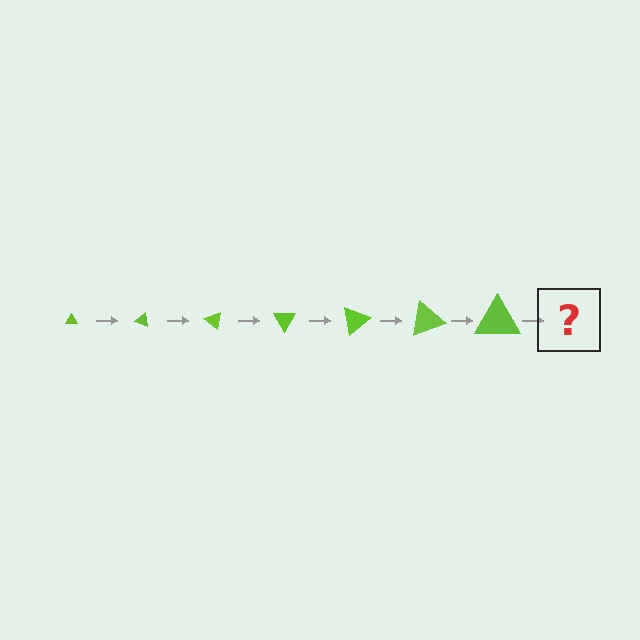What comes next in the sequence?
The next element should be a triangle, larger than the previous one and rotated 140 degrees from the start.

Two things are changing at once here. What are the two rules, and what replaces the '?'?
The two rules are that the triangle grows larger each step and it rotates 20 degrees each step. The '?' should be a triangle, larger than the previous one and rotated 140 degrees from the start.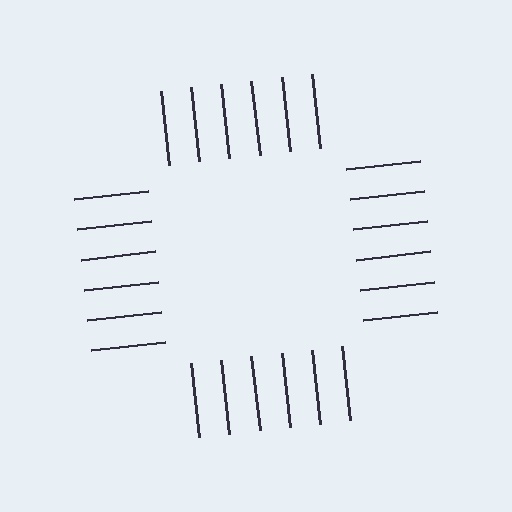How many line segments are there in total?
24 — 6 along each of the 4 edges.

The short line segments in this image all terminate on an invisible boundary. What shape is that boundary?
An illusory square — the line segments terminate on its edges but no continuous stroke is drawn.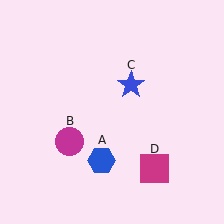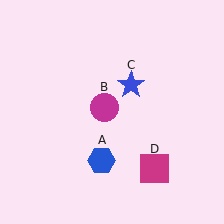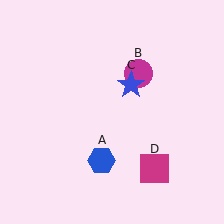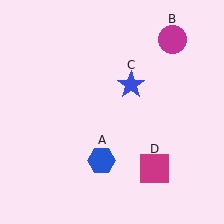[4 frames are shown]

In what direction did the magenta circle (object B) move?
The magenta circle (object B) moved up and to the right.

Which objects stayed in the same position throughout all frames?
Blue hexagon (object A) and blue star (object C) and magenta square (object D) remained stationary.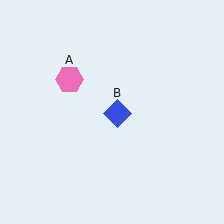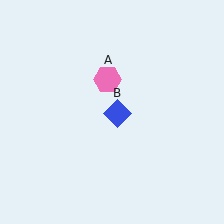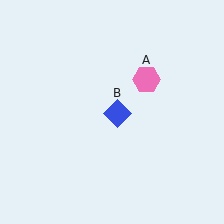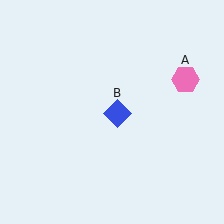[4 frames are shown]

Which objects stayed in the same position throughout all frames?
Blue diamond (object B) remained stationary.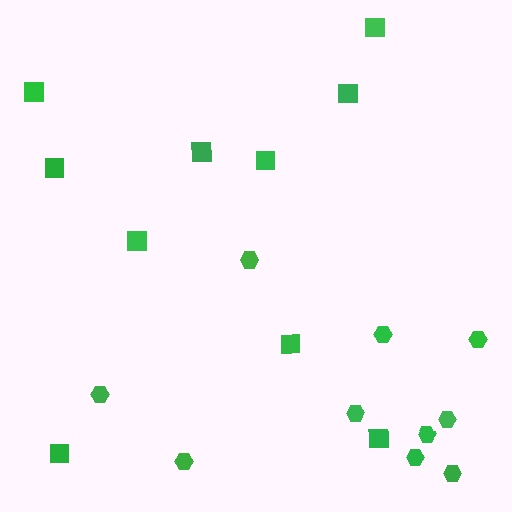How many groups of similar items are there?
There are 2 groups: one group of hexagons (10) and one group of squares (10).